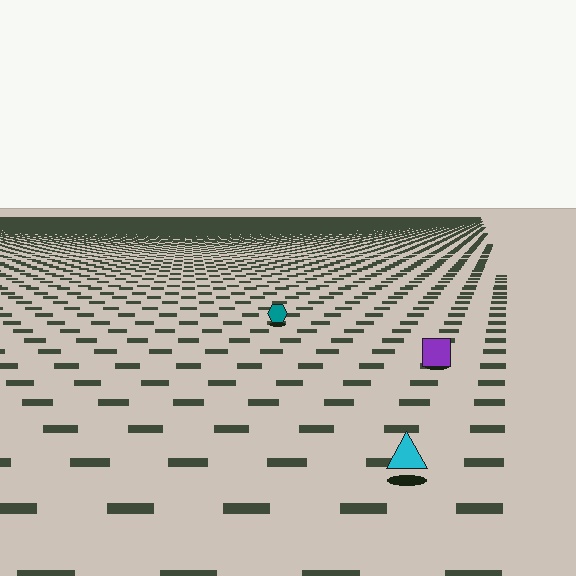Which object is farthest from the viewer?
The teal hexagon is farthest from the viewer. It appears smaller and the ground texture around it is denser.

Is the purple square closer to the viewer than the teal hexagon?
Yes. The purple square is closer — you can tell from the texture gradient: the ground texture is coarser near it.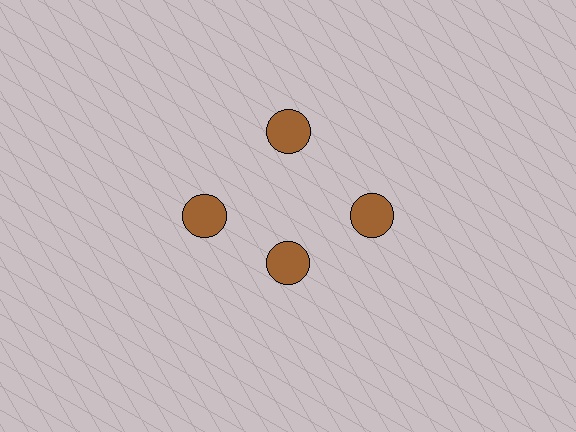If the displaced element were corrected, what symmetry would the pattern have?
It would have 4-fold rotational symmetry — the pattern would map onto itself every 90 degrees.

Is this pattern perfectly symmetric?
No. The 4 brown circles are arranged in a ring, but one element near the 6 o'clock position is pulled inward toward the center, breaking the 4-fold rotational symmetry.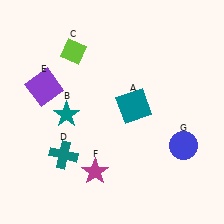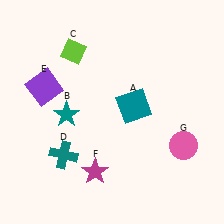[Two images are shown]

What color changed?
The circle (G) changed from blue in Image 1 to pink in Image 2.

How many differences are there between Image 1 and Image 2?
There is 1 difference between the two images.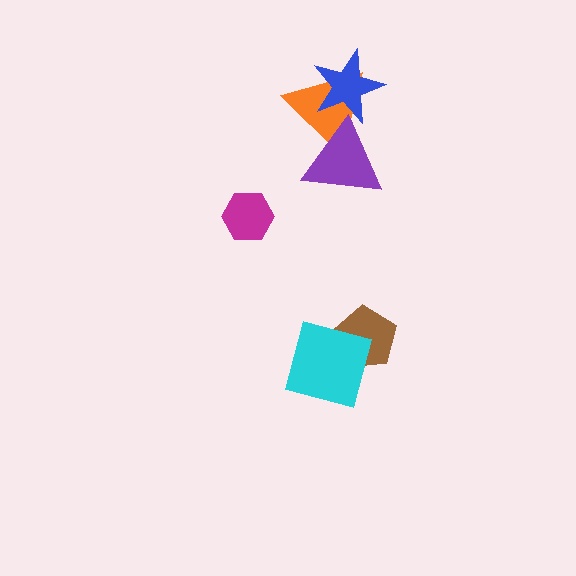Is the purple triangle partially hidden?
Yes, it is partially covered by another shape.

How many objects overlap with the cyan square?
1 object overlaps with the cyan square.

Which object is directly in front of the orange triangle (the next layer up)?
The purple triangle is directly in front of the orange triangle.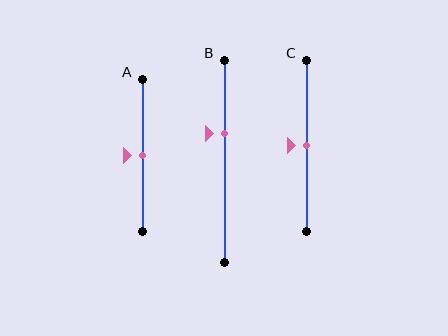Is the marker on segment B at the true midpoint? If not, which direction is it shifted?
No, the marker on segment B is shifted upward by about 14% of the segment length.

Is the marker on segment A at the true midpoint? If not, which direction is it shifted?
Yes, the marker on segment A is at the true midpoint.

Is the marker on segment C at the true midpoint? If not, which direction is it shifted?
Yes, the marker on segment C is at the true midpoint.